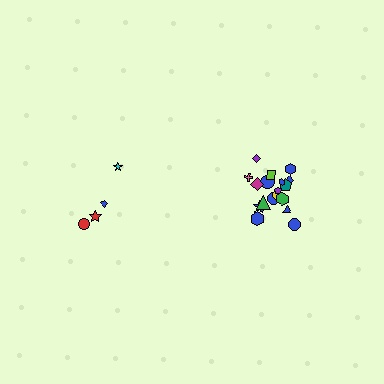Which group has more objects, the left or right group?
The right group.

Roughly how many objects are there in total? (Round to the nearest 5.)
Roughly 20 objects in total.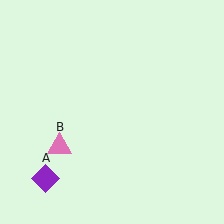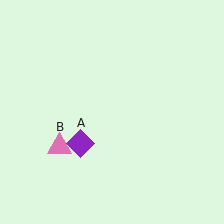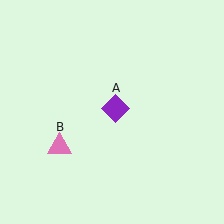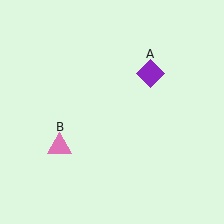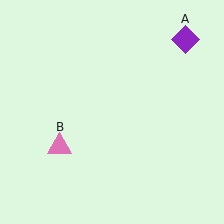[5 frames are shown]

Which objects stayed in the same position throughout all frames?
Pink triangle (object B) remained stationary.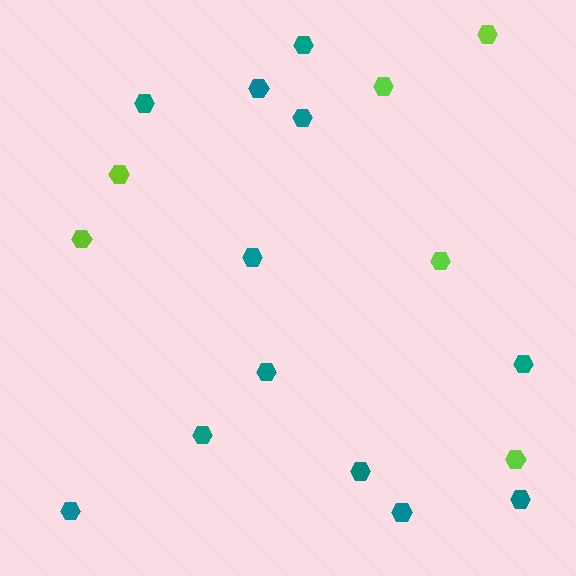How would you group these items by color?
There are 2 groups: one group of teal hexagons (12) and one group of lime hexagons (6).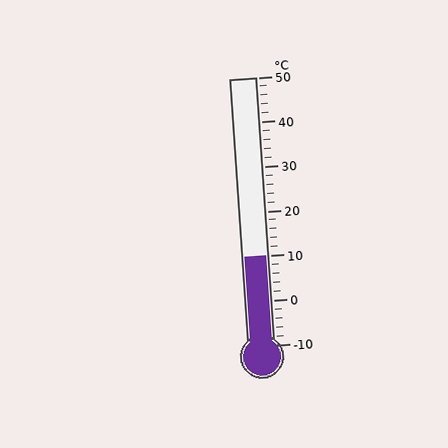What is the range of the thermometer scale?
The thermometer scale ranges from -10°C to 50°C.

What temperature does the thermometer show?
The thermometer shows approximately 10°C.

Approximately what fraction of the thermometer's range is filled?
The thermometer is filled to approximately 35% of its range.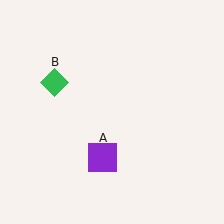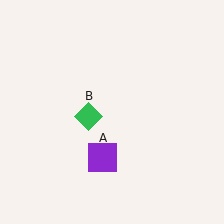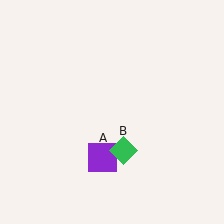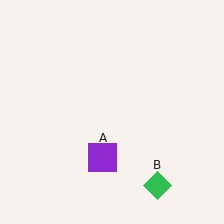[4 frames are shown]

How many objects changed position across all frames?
1 object changed position: green diamond (object B).